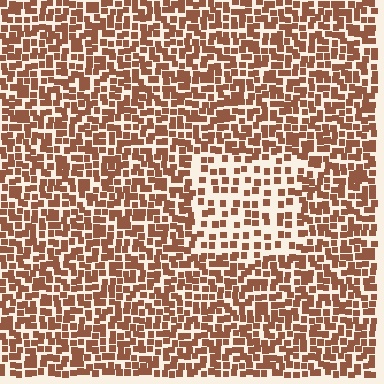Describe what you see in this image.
The image contains small brown elements arranged at two different densities. A rectangle-shaped region is visible where the elements are less densely packed than the surrounding area.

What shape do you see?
I see a rectangle.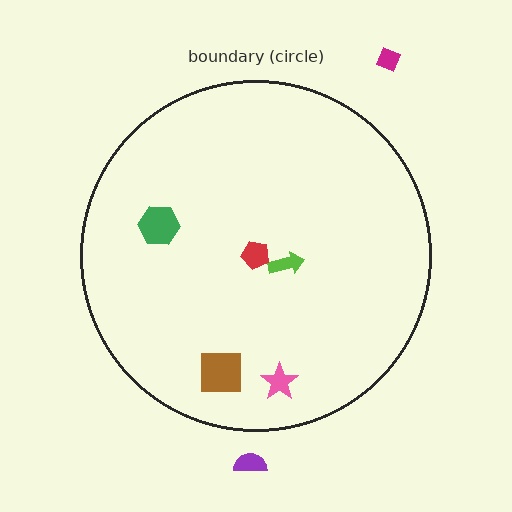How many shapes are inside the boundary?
5 inside, 2 outside.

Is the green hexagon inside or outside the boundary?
Inside.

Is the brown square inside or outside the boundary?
Inside.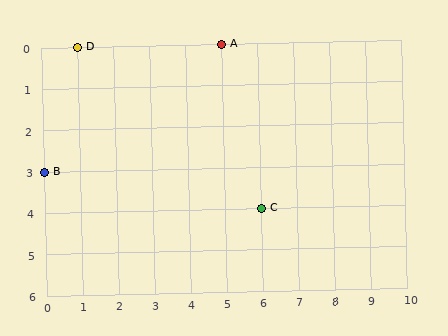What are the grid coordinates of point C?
Point C is at grid coordinates (6, 4).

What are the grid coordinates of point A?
Point A is at grid coordinates (5, 0).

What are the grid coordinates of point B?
Point B is at grid coordinates (0, 3).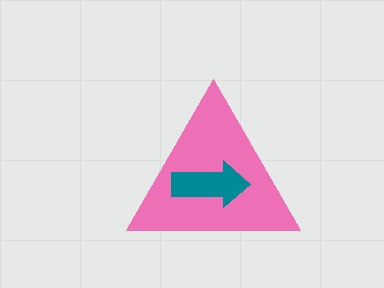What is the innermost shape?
The teal arrow.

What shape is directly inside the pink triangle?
The teal arrow.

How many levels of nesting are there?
2.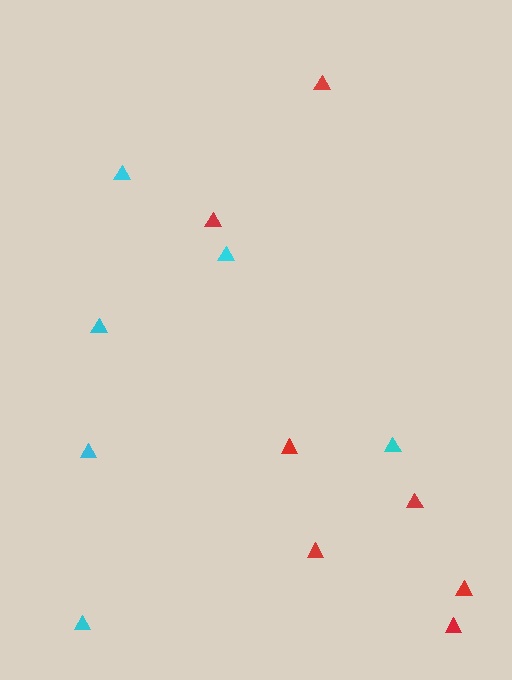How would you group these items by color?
There are 2 groups: one group of red triangles (7) and one group of cyan triangles (6).